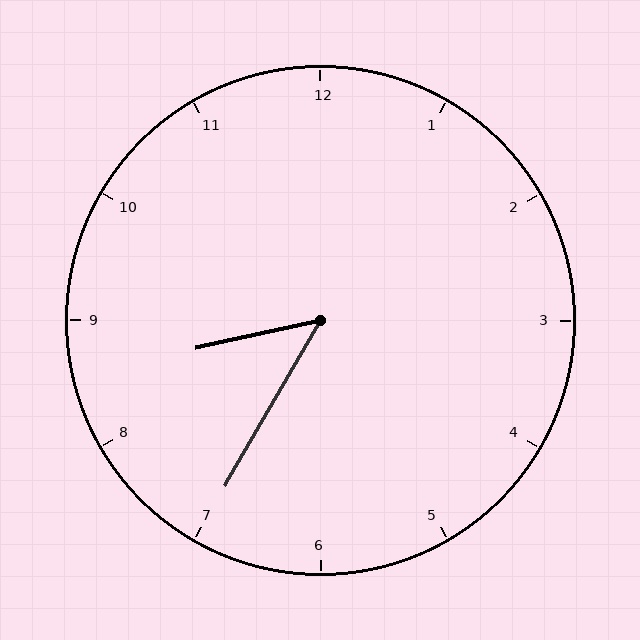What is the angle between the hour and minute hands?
Approximately 48 degrees.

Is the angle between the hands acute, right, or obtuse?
It is acute.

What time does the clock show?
8:35.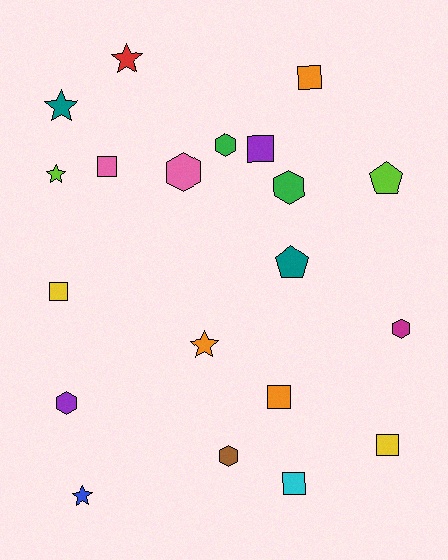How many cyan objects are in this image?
There is 1 cyan object.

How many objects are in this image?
There are 20 objects.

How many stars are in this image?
There are 5 stars.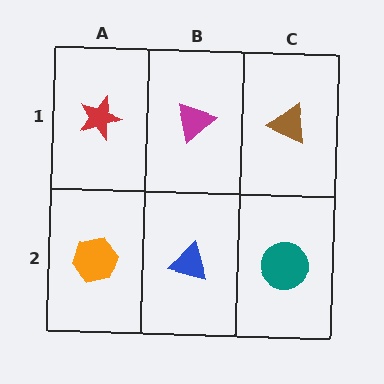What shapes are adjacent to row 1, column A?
An orange hexagon (row 2, column A), a magenta triangle (row 1, column B).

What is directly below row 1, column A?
An orange hexagon.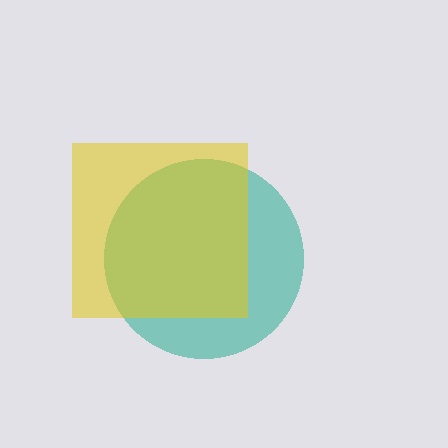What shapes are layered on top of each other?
The layered shapes are: a teal circle, a yellow square.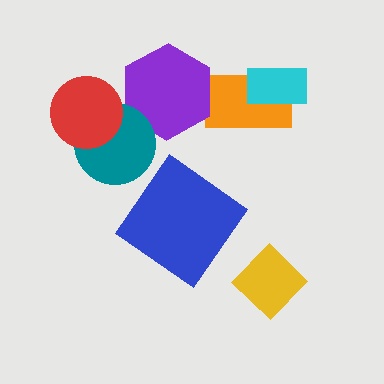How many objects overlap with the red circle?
1 object overlaps with the red circle.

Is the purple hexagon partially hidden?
Yes, it is partially covered by another shape.